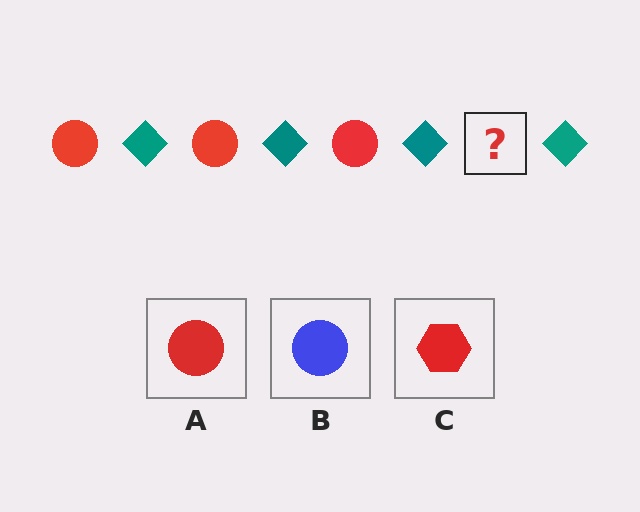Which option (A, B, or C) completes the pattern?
A.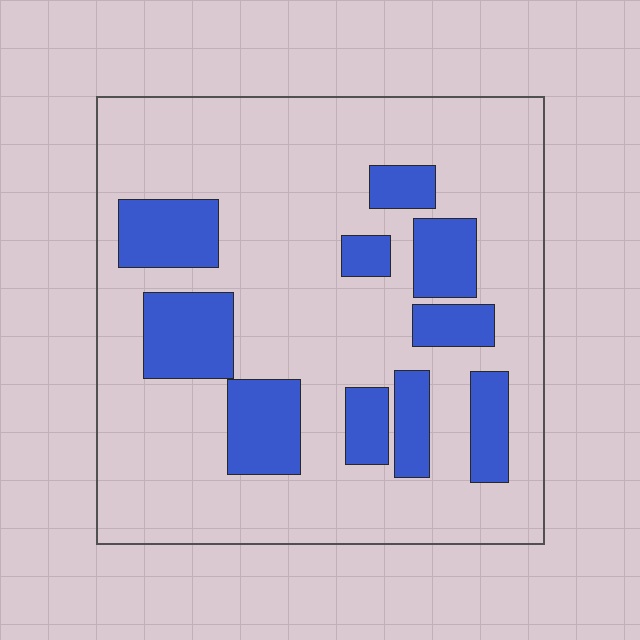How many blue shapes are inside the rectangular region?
10.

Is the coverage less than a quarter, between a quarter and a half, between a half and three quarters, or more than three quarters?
Less than a quarter.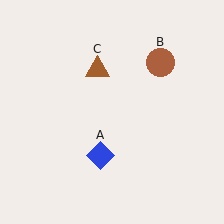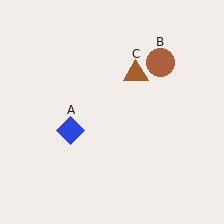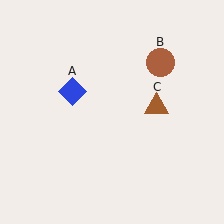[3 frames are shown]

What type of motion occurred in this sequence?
The blue diamond (object A), brown triangle (object C) rotated clockwise around the center of the scene.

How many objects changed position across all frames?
2 objects changed position: blue diamond (object A), brown triangle (object C).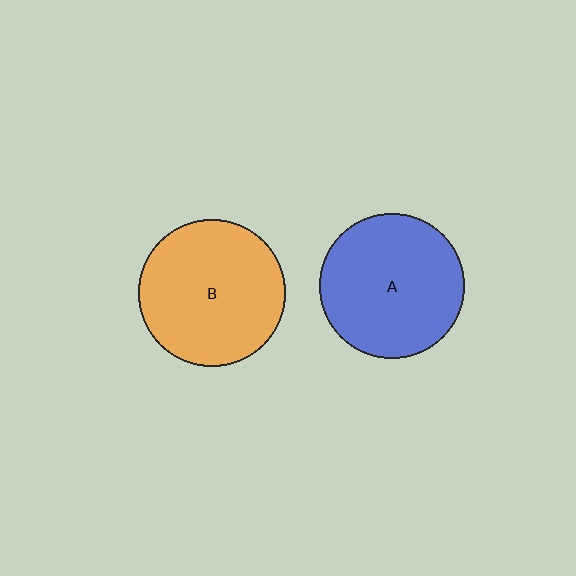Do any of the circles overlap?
No, none of the circles overlap.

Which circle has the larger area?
Circle B (orange).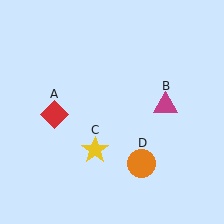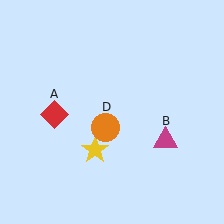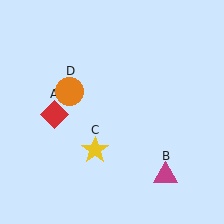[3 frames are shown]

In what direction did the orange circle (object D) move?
The orange circle (object D) moved up and to the left.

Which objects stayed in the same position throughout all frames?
Red diamond (object A) and yellow star (object C) remained stationary.